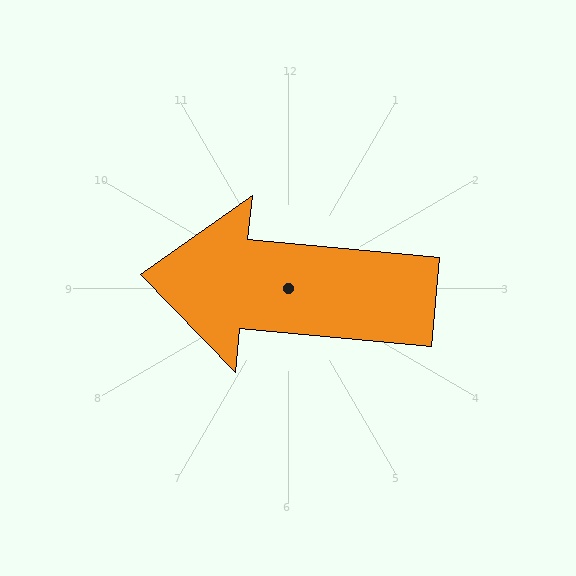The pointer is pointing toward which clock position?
Roughly 9 o'clock.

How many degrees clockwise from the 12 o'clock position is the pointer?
Approximately 275 degrees.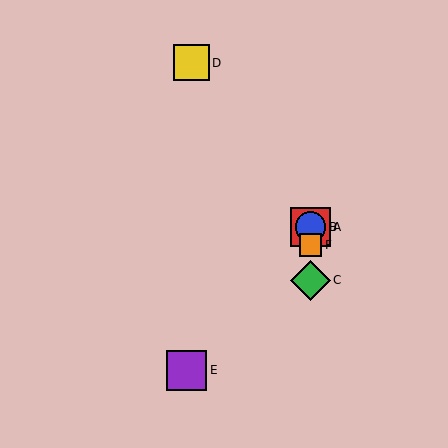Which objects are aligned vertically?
Objects A, B, C, F are aligned vertically.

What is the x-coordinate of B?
Object B is at x≈311.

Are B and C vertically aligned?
Yes, both are at x≈311.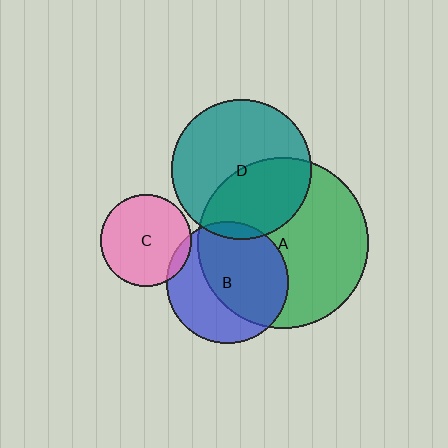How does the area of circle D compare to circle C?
Approximately 2.3 times.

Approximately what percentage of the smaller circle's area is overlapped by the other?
Approximately 60%.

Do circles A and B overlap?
Yes.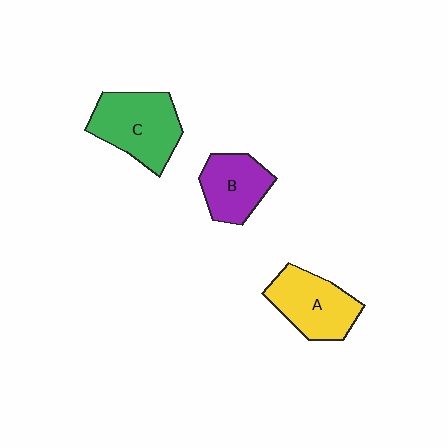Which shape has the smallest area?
Shape B (purple).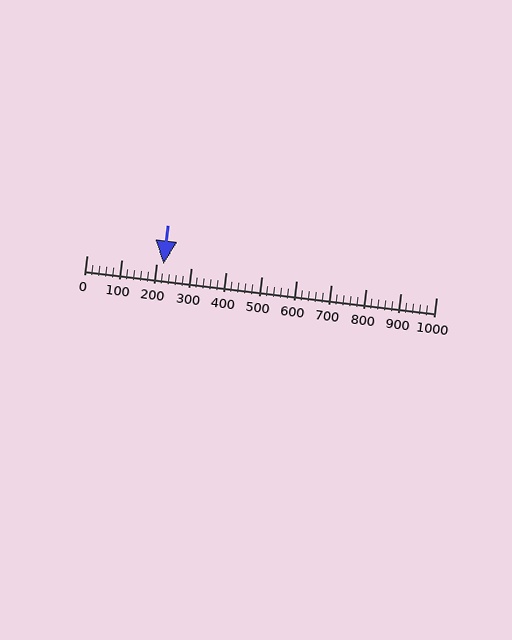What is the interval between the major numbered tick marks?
The major tick marks are spaced 100 units apart.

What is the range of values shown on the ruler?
The ruler shows values from 0 to 1000.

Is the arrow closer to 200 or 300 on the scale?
The arrow is closer to 200.